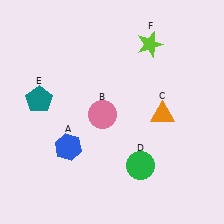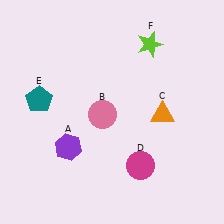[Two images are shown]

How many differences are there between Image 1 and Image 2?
There are 2 differences between the two images.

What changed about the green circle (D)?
In Image 1, D is green. In Image 2, it changed to magenta.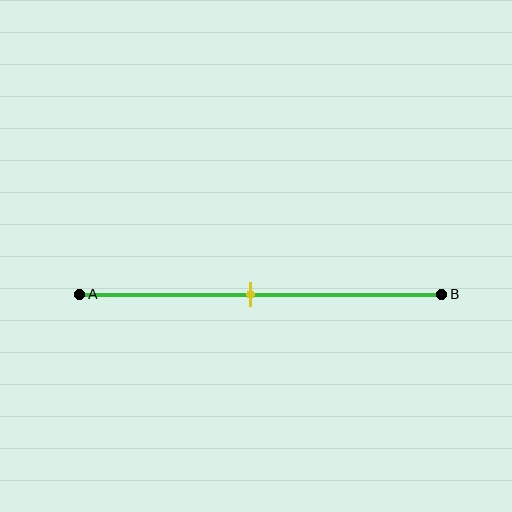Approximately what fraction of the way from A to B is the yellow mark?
The yellow mark is approximately 45% of the way from A to B.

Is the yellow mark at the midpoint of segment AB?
Yes, the mark is approximately at the midpoint.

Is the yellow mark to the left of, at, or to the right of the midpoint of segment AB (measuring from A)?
The yellow mark is approximately at the midpoint of segment AB.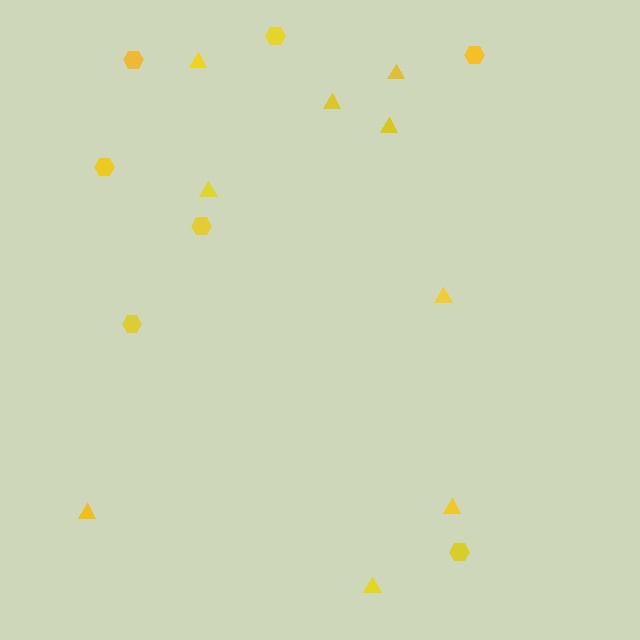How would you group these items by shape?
There are 2 groups: one group of triangles (9) and one group of hexagons (7).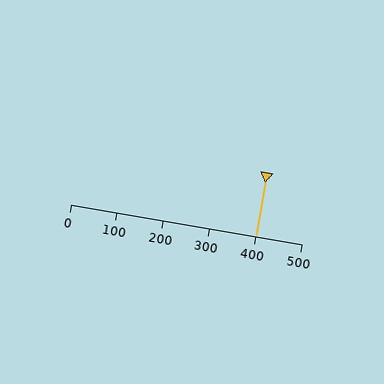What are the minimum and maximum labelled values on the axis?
The axis runs from 0 to 500.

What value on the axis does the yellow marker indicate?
The marker indicates approximately 400.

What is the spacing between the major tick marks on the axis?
The major ticks are spaced 100 apart.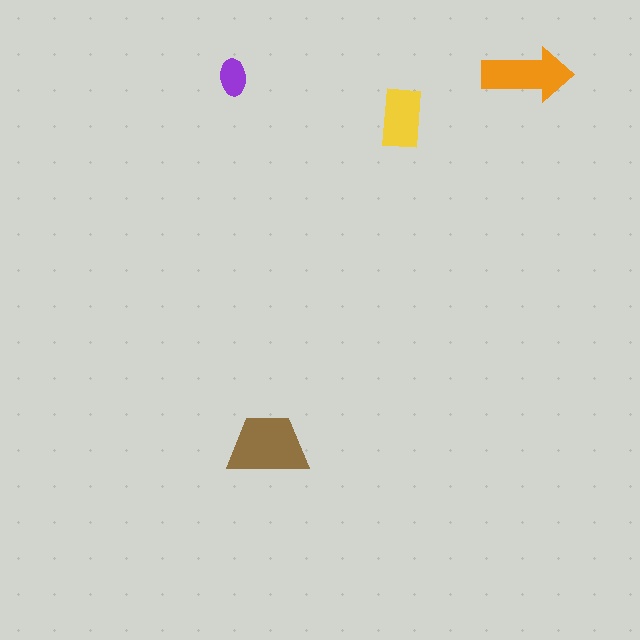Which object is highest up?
The orange arrow is topmost.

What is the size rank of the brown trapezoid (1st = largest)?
1st.